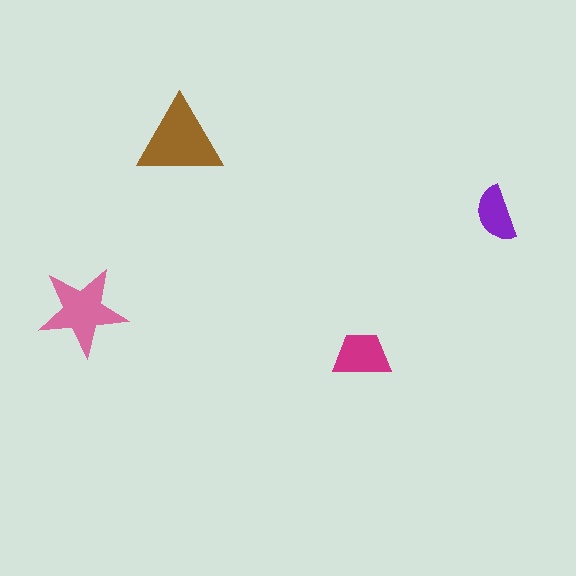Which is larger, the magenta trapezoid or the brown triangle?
The brown triangle.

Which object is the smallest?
The purple semicircle.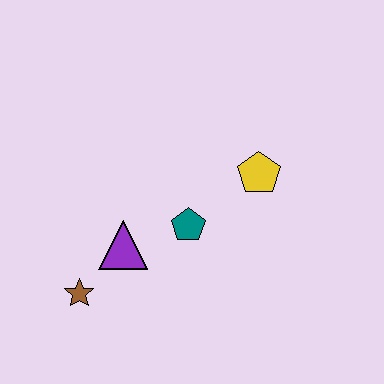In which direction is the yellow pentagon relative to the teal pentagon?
The yellow pentagon is to the right of the teal pentagon.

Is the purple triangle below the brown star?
No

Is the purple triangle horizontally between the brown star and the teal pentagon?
Yes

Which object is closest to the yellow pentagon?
The teal pentagon is closest to the yellow pentagon.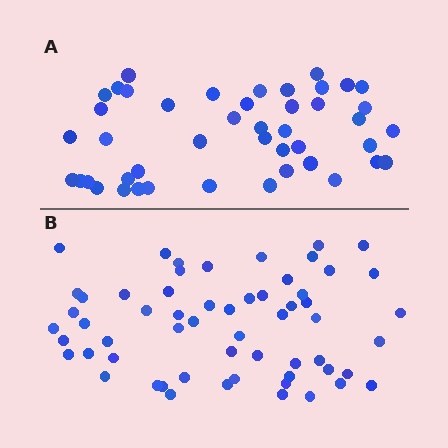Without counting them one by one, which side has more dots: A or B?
Region B (the bottom region) has more dots.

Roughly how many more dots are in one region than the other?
Region B has approximately 15 more dots than region A.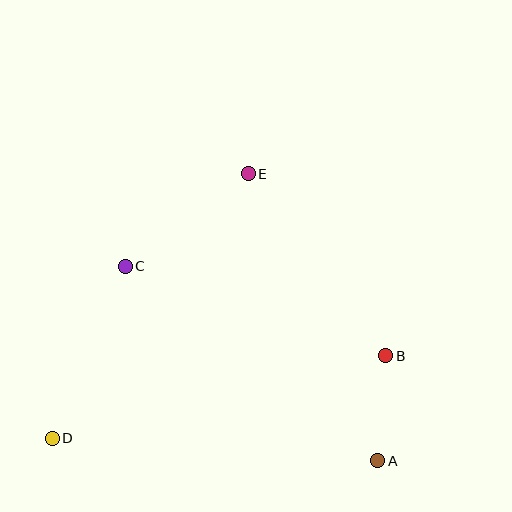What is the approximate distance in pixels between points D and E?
The distance between D and E is approximately 329 pixels.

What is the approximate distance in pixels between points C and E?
The distance between C and E is approximately 154 pixels.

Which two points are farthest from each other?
Points B and D are farthest from each other.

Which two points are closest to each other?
Points A and B are closest to each other.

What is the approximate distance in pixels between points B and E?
The distance between B and E is approximately 228 pixels.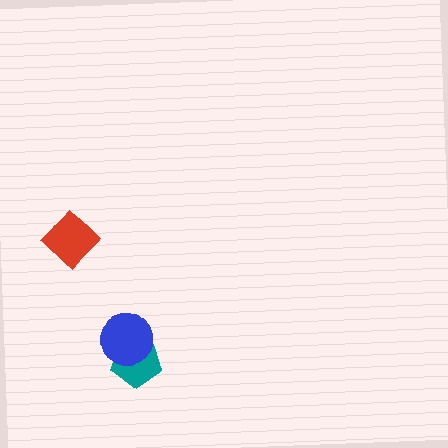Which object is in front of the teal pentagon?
The blue circle is in front of the teal pentagon.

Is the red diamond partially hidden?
No, no other shape covers it.